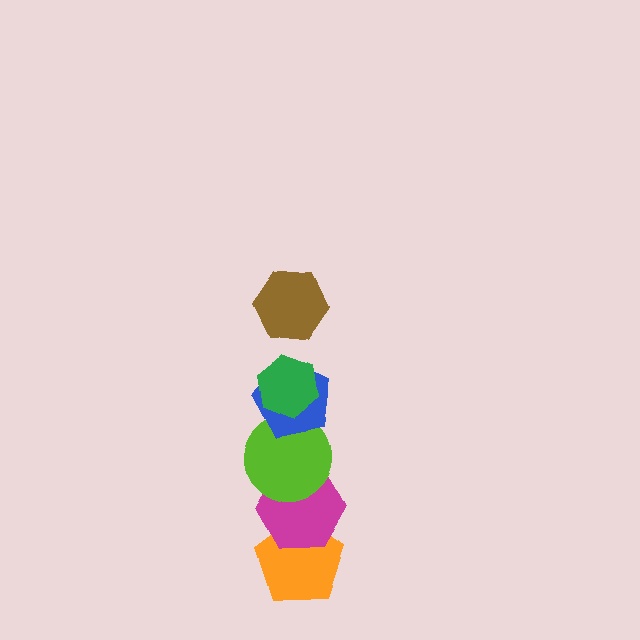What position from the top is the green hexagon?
The green hexagon is 2nd from the top.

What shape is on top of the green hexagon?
The brown hexagon is on top of the green hexagon.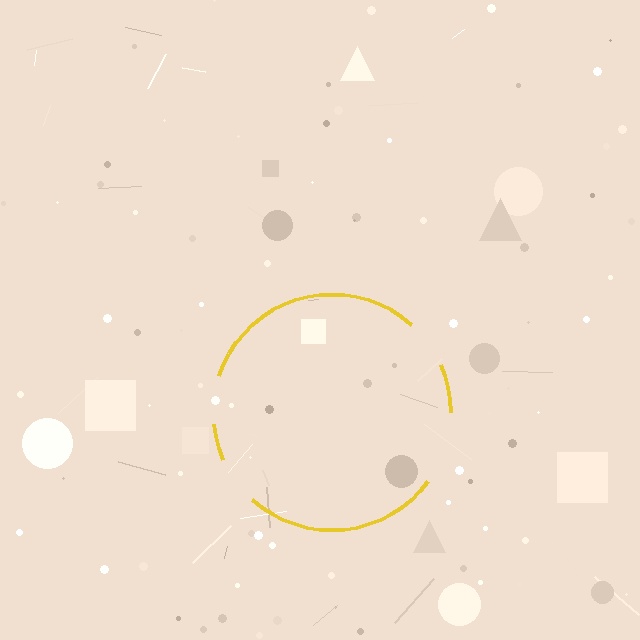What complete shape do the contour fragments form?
The contour fragments form a circle.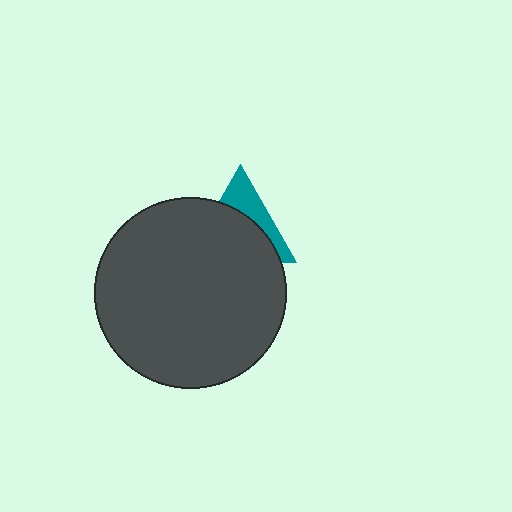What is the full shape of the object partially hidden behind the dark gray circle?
The partially hidden object is a teal triangle.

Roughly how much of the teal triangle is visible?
A small part of it is visible (roughly 35%).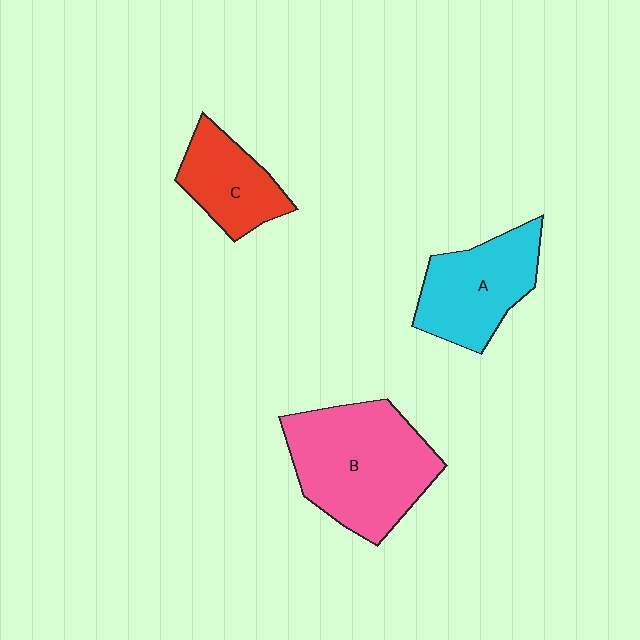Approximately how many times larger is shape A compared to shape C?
Approximately 1.3 times.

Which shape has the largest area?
Shape B (pink).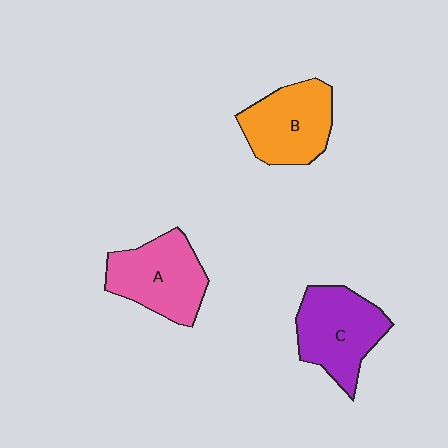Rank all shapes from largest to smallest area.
From largest to smallest: C (purple), A (pink), B (orange).